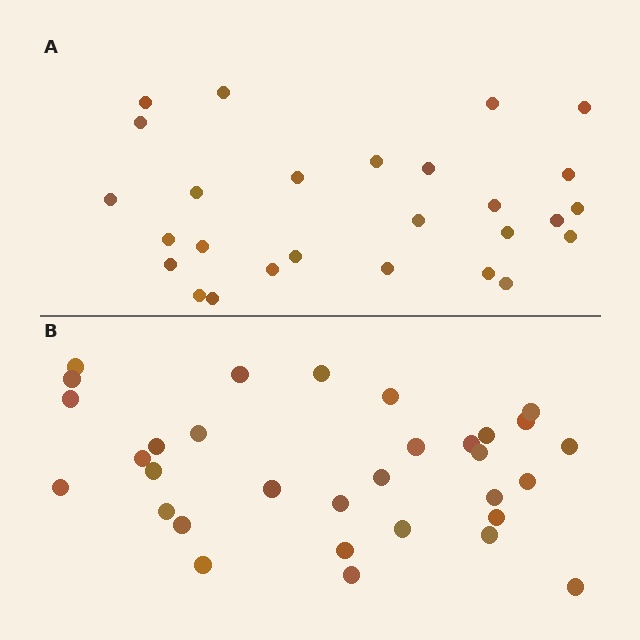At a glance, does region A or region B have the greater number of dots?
Region B (the bottom region) has more dots.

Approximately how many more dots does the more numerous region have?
Region B has about 5 more dots than region A.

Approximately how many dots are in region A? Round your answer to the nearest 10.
About 30 dots. (The exact count is 27, which rounds to 30.)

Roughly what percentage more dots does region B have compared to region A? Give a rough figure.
About 20% more.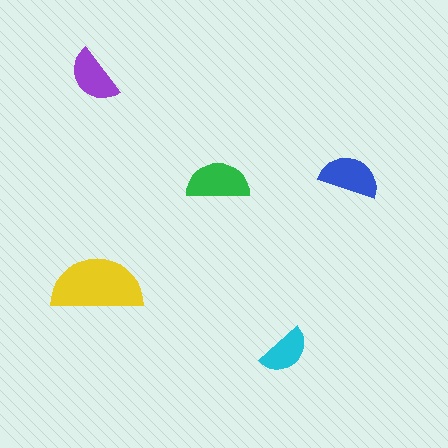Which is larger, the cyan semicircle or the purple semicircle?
The purple one.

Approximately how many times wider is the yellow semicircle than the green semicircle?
About 1.5 times wider.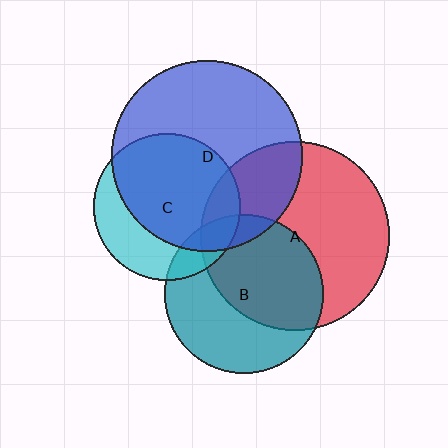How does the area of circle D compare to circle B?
Approximately 1.4 times.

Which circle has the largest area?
Circle D (blue).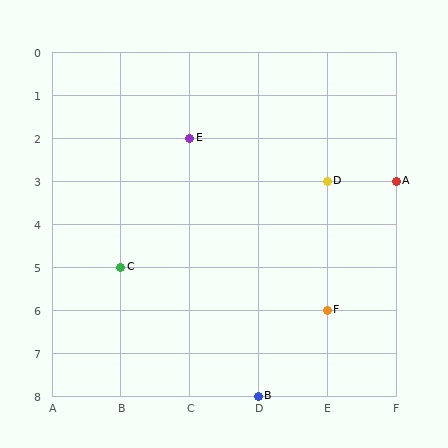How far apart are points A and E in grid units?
Points A and E are 3 columns and 1 row apart (about 3.2 grid units diagonally).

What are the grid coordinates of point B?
Point B is at grid coordinates (D, 8).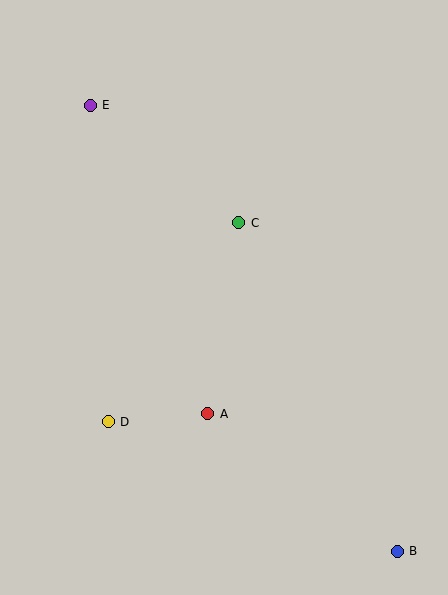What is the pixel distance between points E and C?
The distance between E and C is 189 pixels.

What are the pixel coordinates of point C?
Point C is at (239, 223).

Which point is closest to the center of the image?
Point C at (239, 223) is closest to the center.